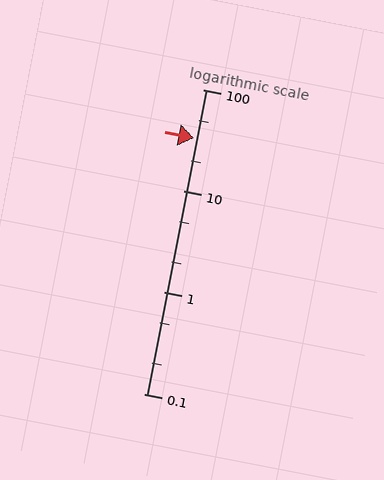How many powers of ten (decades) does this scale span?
The scale spans 3 decades, from 0.1 to 100.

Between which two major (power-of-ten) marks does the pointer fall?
The pointer is between 10 and 100.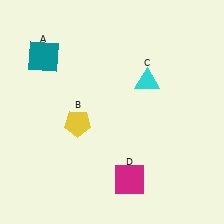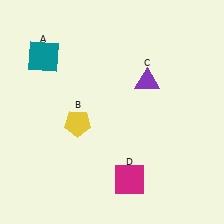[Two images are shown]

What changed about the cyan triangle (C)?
In Image 1, C is cyan. In Image 2, it changed to purple.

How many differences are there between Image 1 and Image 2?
There is 1 difference between the two images.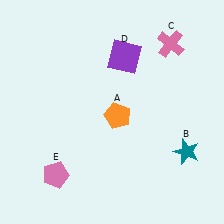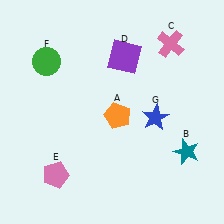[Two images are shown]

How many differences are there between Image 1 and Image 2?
There are 2 differences between the two images.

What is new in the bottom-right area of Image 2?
A blue star (G) was added in the bottom-right area of Image 2.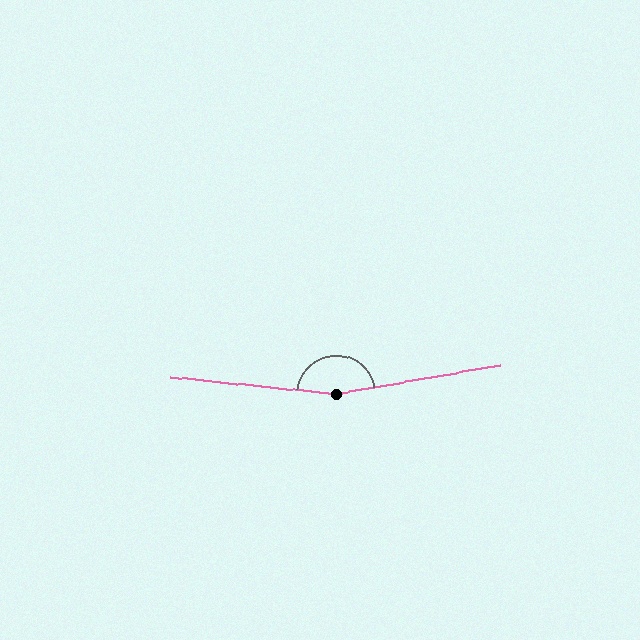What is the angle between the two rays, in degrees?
Approximately 164 degrees.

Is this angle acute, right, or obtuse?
It is obtuse.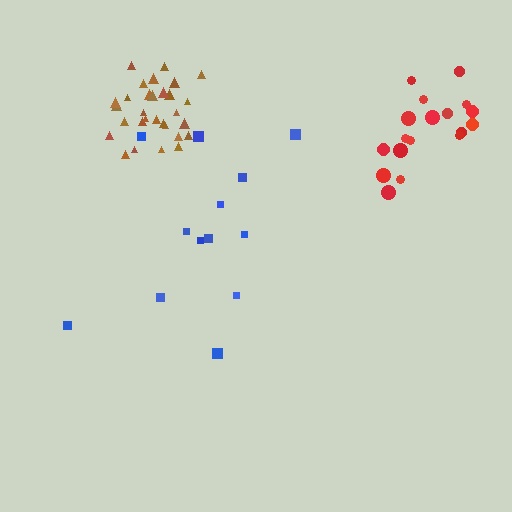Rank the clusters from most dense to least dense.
brown, red, blue.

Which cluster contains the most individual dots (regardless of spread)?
Brown (31).